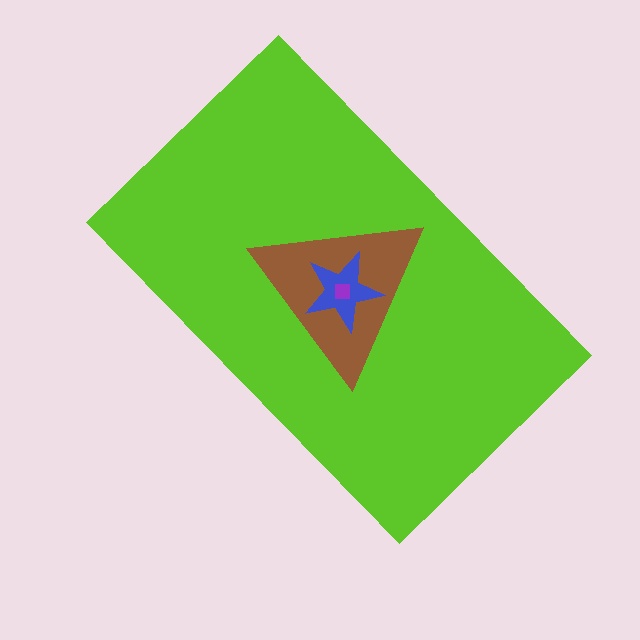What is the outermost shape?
The lime rectangle.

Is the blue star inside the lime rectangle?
Yes.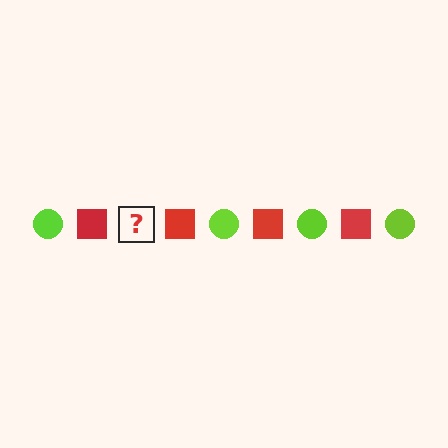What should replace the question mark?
The question mark should be replaced with a lime circle.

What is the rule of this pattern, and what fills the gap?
The rule is that the pattern alternates between lime circle and red square. The gap should be filled with a lime circle.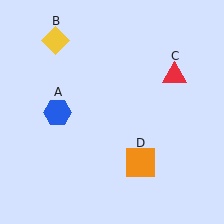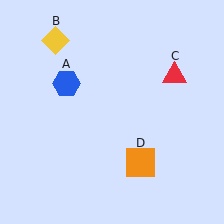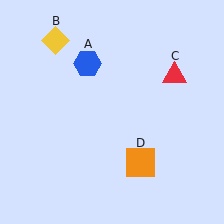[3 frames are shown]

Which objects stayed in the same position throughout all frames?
Yellow diamond (object B) and red triangle (object C) and orange square (object D) remained stationary.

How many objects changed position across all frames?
1 object changed position: blue hexagon (object A).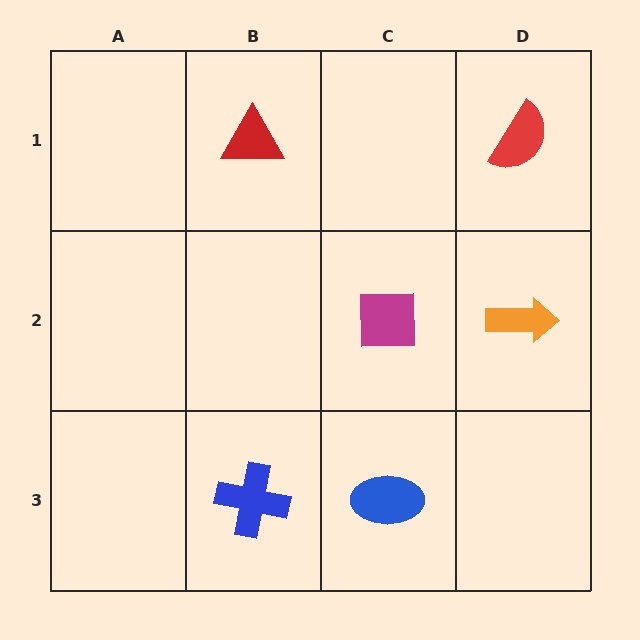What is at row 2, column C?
A magenta square.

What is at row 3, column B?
A blue cross.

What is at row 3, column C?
A blue ellipse.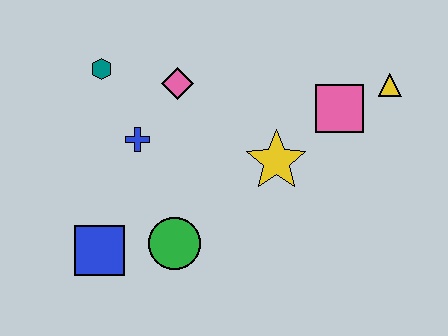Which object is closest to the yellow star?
The pink square is closest to the yellow star.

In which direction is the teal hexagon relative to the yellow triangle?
The teal hexagon is to the left of the yellow triangle.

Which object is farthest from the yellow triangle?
The blue square is farthest from the yellow triangle.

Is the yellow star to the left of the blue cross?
No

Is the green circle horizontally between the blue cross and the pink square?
Yes